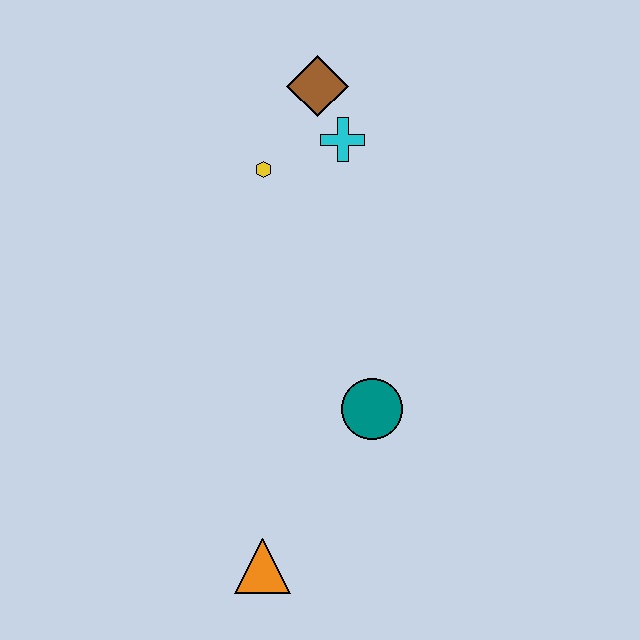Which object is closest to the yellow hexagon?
The cyan cross is closest to the yellow hexagon.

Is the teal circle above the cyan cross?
No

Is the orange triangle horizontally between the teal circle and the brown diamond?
No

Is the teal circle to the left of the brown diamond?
No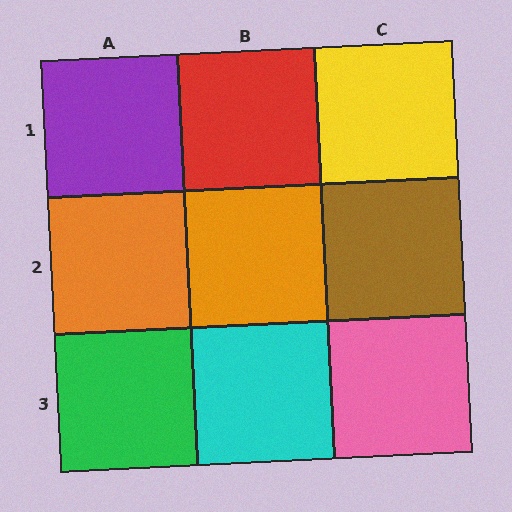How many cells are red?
1 cell is red.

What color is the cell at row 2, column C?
Brown.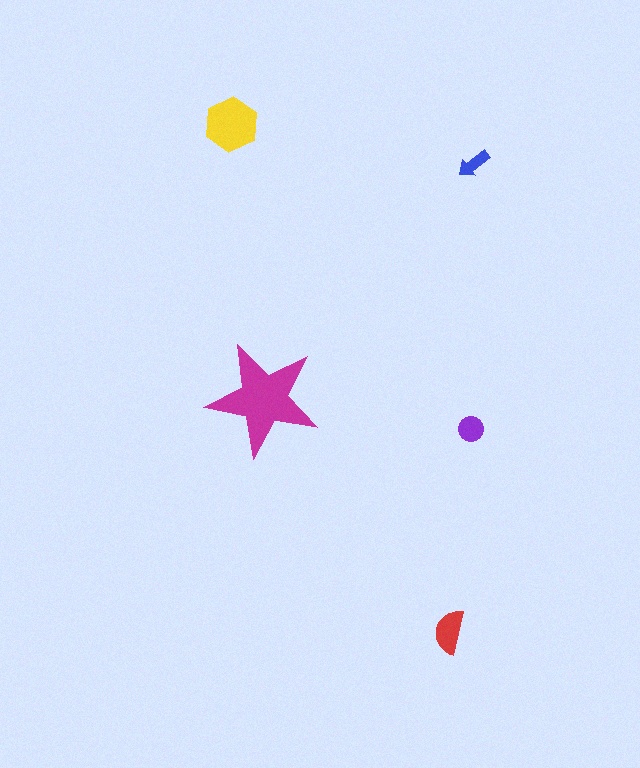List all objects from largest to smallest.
The magenta star, the yellow hexagon, the red semicircle, the purple circle, the blue arrow.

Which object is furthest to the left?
The yellow hexagon is leftmost.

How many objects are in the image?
There are 5 objects in the image.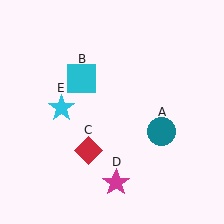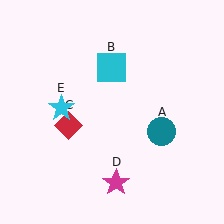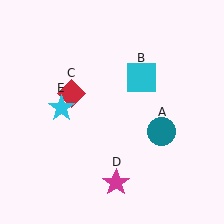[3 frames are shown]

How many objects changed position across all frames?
2 objects changed position: cyan square (object B), red diamond (object C).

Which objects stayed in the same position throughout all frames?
Teal circle (object A) and magenta star (object D) and cyan star (object E) remained stationary.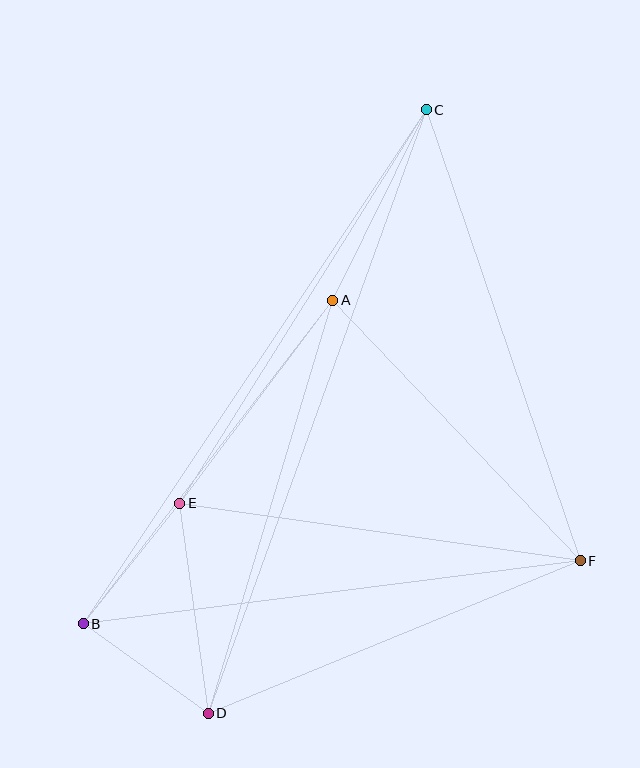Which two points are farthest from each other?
Points C and D are farthest from each other.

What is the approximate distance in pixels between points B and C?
The distance between B and C is approximately 618 pixels.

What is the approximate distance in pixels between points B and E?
The distance between B and E is approximately 155 pixels.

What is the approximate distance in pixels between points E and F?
The distance between E and F is approximately 405 pixels.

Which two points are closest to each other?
Points B and D are closest to each other.